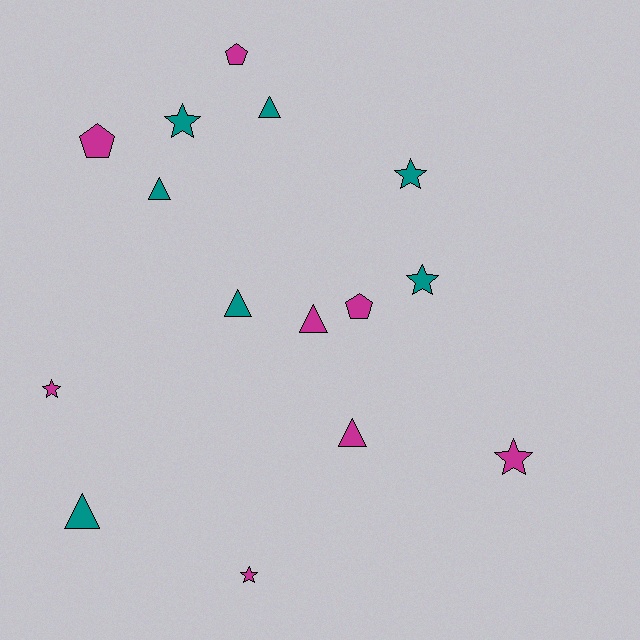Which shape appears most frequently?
Star, with 6 objects.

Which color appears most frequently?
Magenta, with 8 objects.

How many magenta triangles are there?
There are 2 magenta triangles.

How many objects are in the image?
There are 15 objects.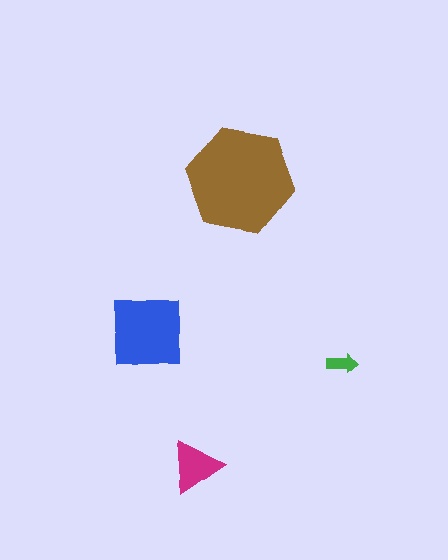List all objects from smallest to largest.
The green arrow, the magenta triangle, the blue square, the brown hexagon.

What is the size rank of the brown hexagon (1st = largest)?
1st.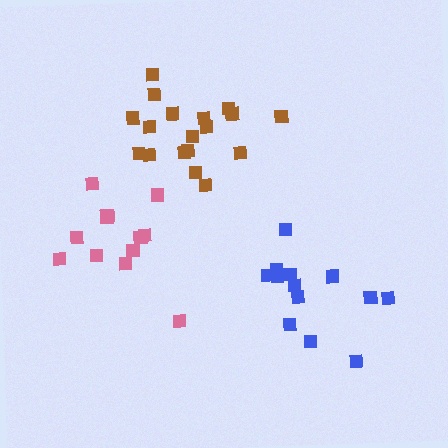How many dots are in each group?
Group 1: 12 dots, Group 2: 18 dots, Group 3: 13 dots (43 total).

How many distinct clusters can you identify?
There are 3 distinct clusters.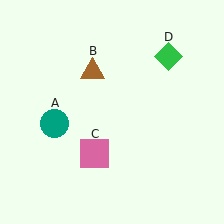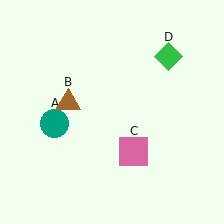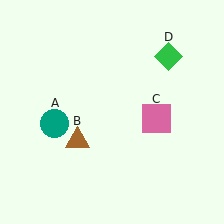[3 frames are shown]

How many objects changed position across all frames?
2 objects changed position: brown triangle (object B), pink square (object C).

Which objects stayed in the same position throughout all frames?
Teal circle (object A) and green diamond (object D) remained stationary.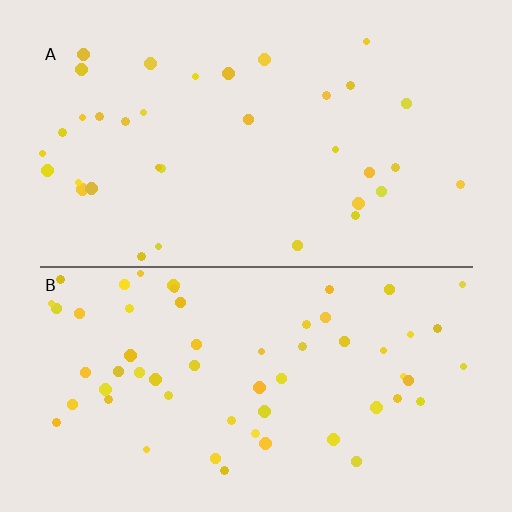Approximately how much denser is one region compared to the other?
Approximately 1.7× — region B over region A.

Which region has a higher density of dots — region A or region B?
B (the bottom).